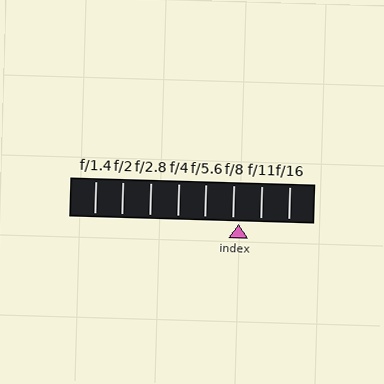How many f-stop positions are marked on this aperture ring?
There are 8 f-stop positions marked.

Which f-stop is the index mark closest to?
The index mark is closest to f/8.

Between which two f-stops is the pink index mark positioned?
The index mark is between f/8 and f/11.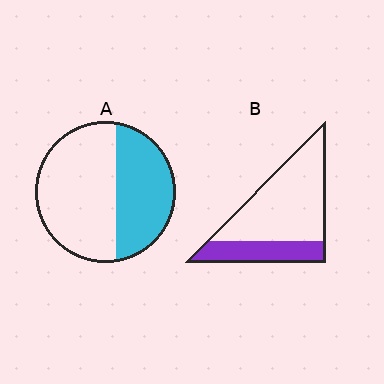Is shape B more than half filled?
No.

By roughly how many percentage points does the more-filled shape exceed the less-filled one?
By roughly 10 percentage points (A over B).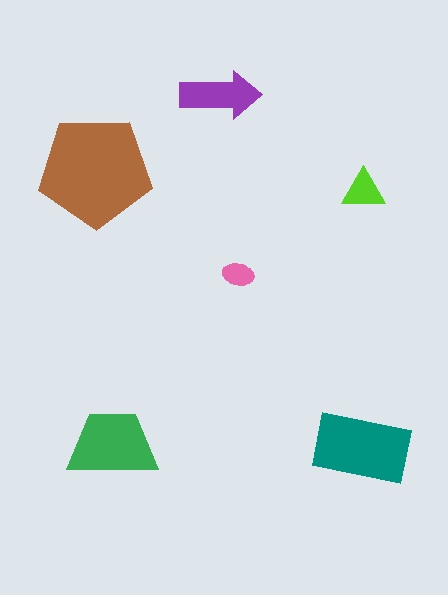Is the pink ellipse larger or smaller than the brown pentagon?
Smaller.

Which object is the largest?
The brown pentagon.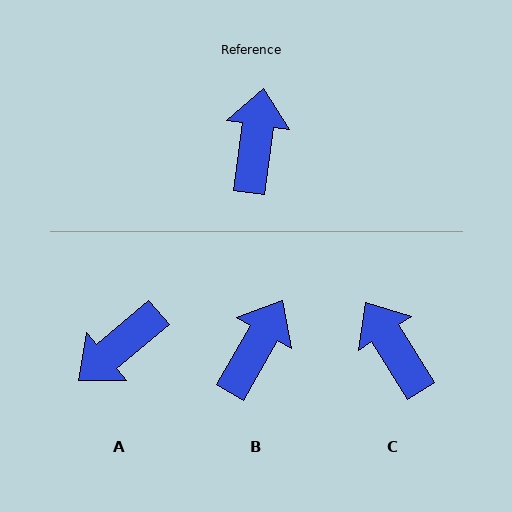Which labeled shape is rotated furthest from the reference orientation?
A, about 138 degrees away.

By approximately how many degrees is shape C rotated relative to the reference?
Approximately 40 degrees counter-clockwise.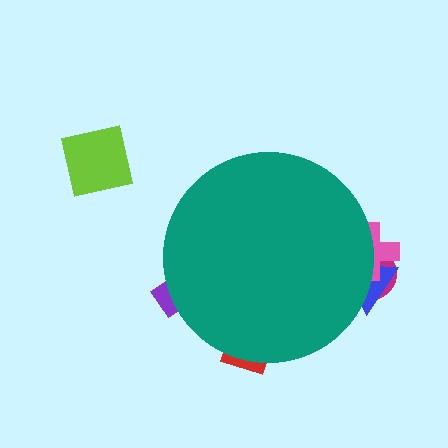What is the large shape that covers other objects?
A teal circle.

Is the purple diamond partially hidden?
Yes, the purple diamond is partially hidden behind the teal circle.